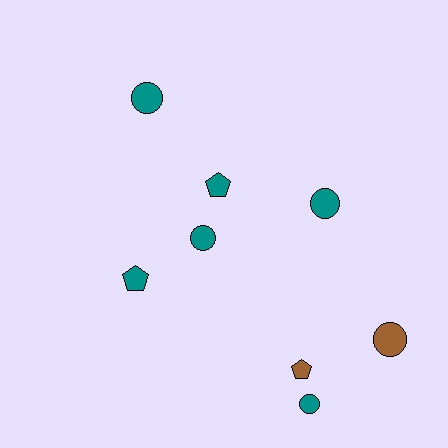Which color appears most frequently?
Teal, with 6 objects.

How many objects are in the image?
There are 8 objects.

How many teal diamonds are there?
There are no teal diamonds.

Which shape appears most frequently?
Circle, with 5 objects.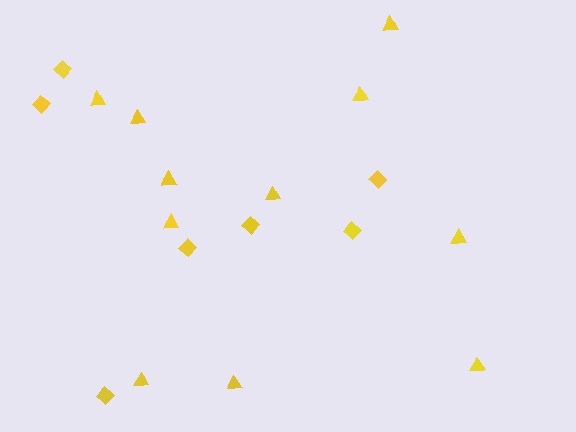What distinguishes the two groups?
There are 2 groups: one group of triangles (11) and one group of diamonds (7).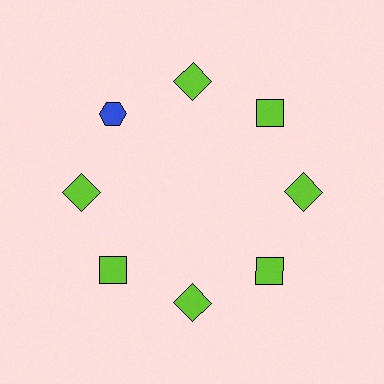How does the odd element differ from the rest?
It differs in both color (blue instead of lime) and shape (hexagon instead of square).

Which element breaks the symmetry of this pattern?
The blue hexagon at roughly the 10 o'clock position breaks the symmetry. All other shapes are lime squares.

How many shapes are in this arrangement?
There are 8 shapes arranged in a ring pattern.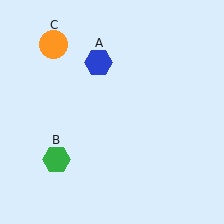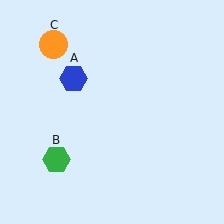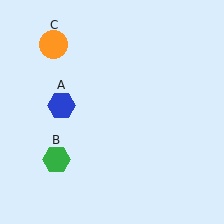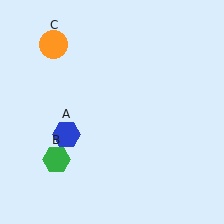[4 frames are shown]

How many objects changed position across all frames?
1 object changed position: blue hexagon (object A).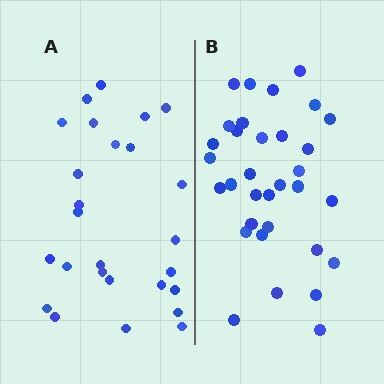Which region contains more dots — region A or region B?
Region B (the right region) has more dots.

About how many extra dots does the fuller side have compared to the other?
Region B has roughly 8 or so more dots than region A.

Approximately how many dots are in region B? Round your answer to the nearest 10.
About 30 dots. (The exact count is 33, which rounds to 30.)